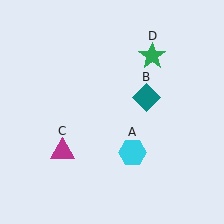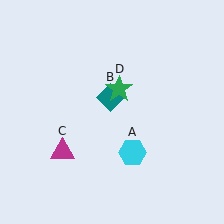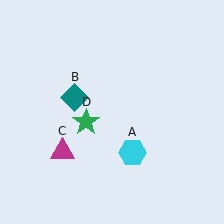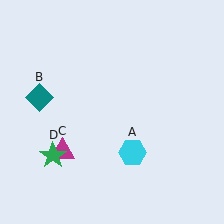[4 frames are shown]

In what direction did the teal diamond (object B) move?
The teal diamond (object B) moved left.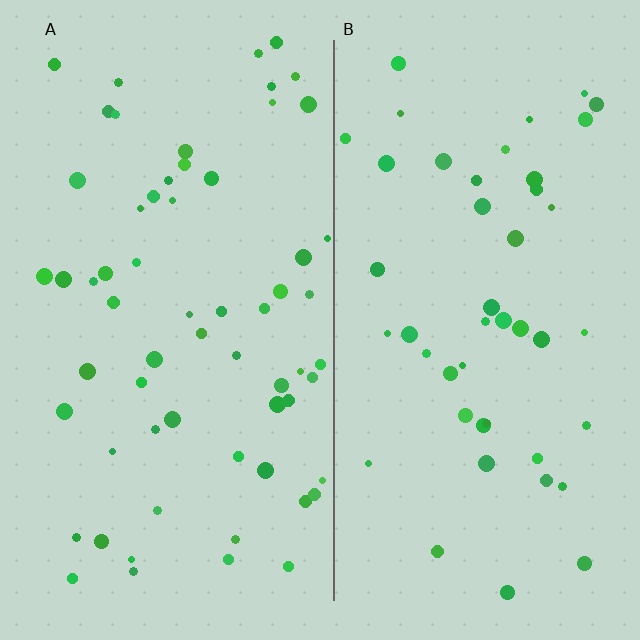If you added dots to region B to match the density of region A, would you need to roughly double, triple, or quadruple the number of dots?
Approximately double.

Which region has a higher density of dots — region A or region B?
A (the left).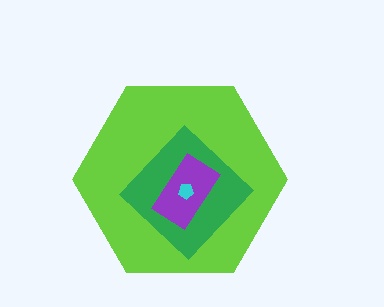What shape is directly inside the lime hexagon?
The green diamond.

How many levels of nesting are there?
4.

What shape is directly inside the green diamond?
The purple rectangle.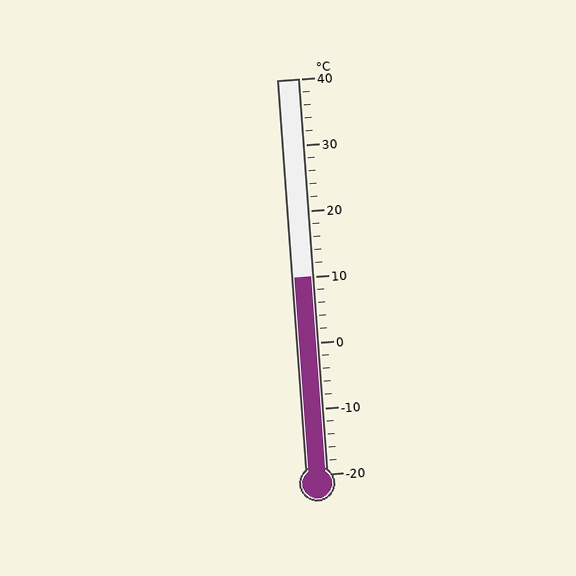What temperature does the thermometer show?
The thermometer shows approximately 10°C.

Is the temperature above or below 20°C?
The temperature is below 20°C.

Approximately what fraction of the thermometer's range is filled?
The thermometer is filled to approximately 50% of its range.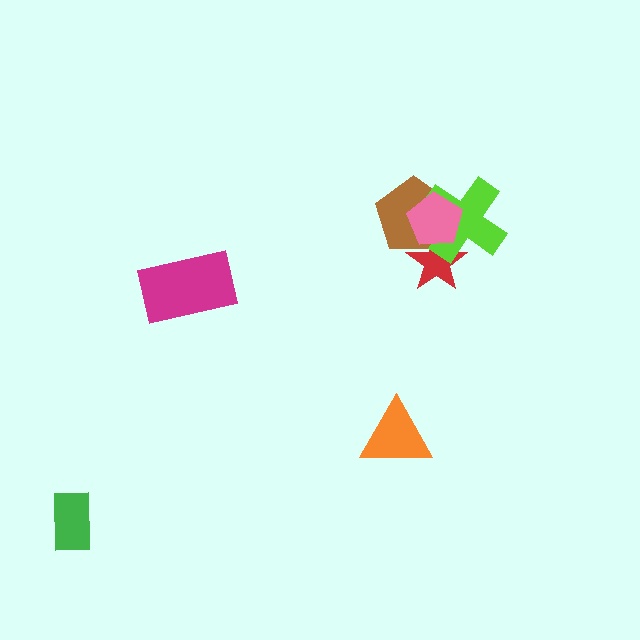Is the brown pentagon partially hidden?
Yes, it is partially covered by another shape.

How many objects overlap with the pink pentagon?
3 objects overlap with the pink pentagon.